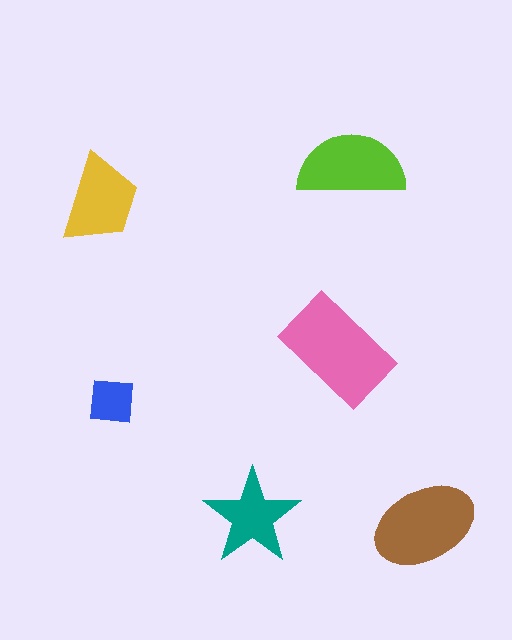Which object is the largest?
The pink rectangle.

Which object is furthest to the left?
The yellow trapezoid is leftmost.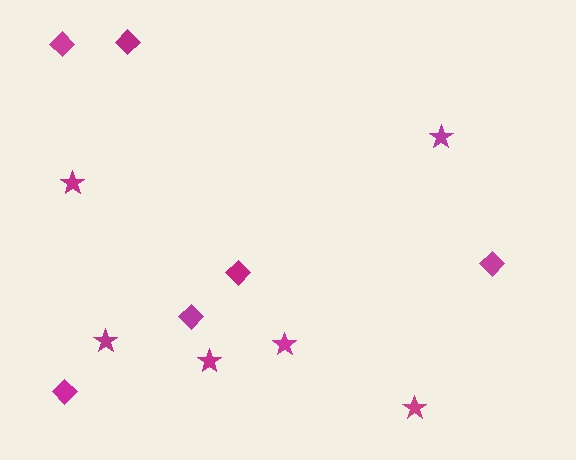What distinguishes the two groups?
There are 2 groups: one group of diamonds (6) and one group of stars (6).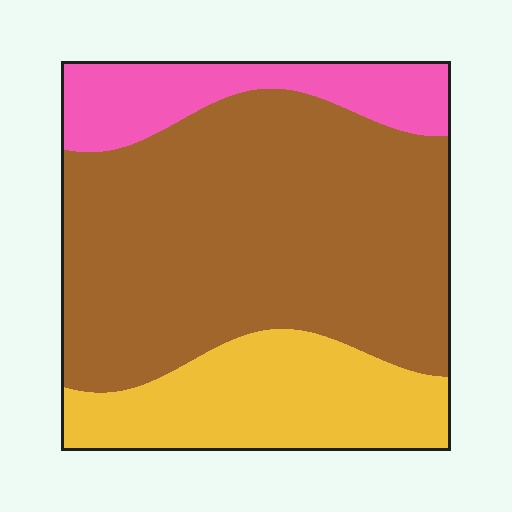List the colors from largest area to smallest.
From largest to smallest: brown, yellow, pink.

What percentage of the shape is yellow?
Yellow covers around 25% of the shape.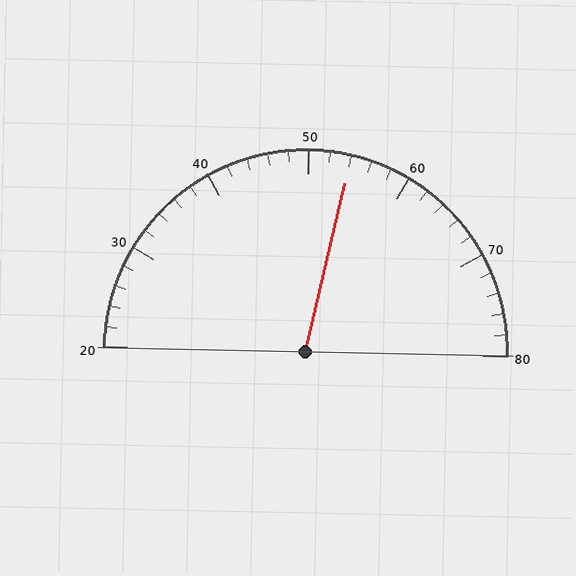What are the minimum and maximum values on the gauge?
The gauge ranges from 20 to 80.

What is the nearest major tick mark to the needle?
The nearest major tick mark is 50.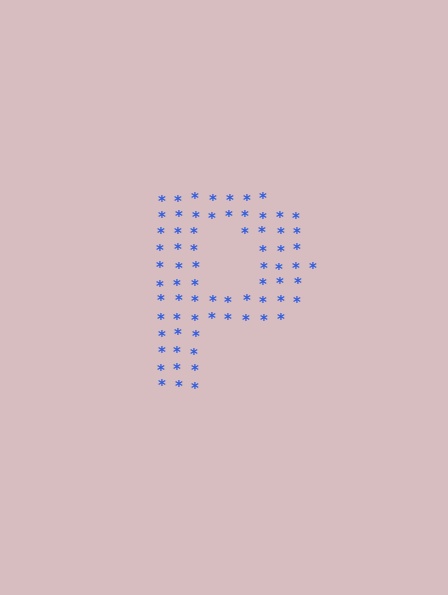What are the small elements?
The small elements are asterisks.